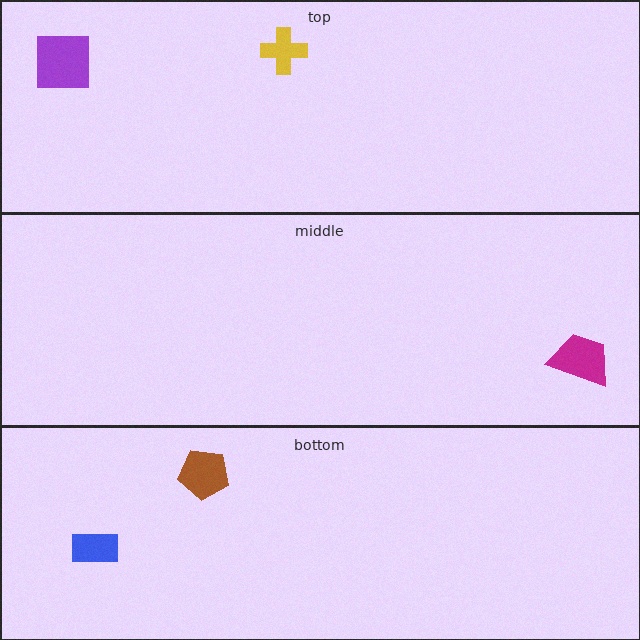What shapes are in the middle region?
The magenta trapezoid.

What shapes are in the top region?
The yellow cross, the purple square.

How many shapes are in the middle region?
1.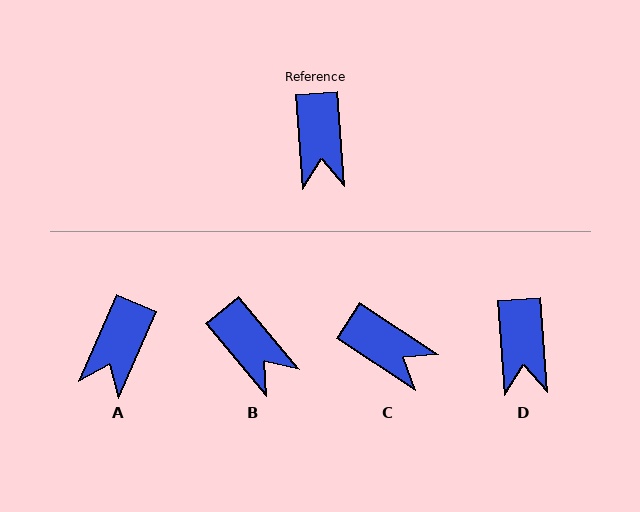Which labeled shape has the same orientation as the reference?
D.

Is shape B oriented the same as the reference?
No, it is off by about 35 degrees.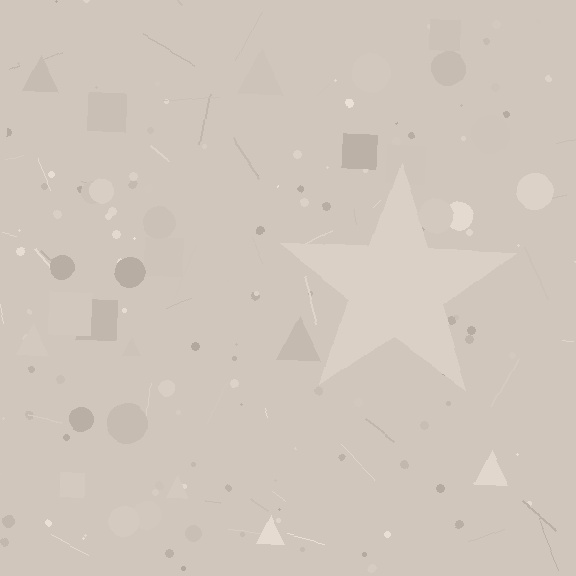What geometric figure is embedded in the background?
A star is embedded in the background.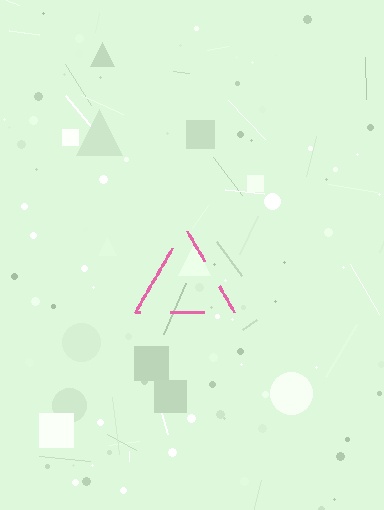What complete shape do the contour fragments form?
The contour fragments form a triangle.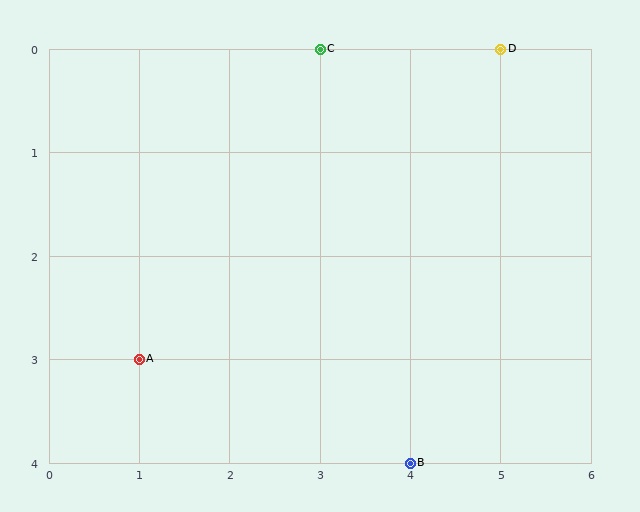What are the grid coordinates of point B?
Point B is at grid coordinates (4, 4).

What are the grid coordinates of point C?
Point C is at grid coordinates (3, 0).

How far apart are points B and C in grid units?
Points B and C are 1 column and 4 rows apart (about 4.1 grid units diagonally).